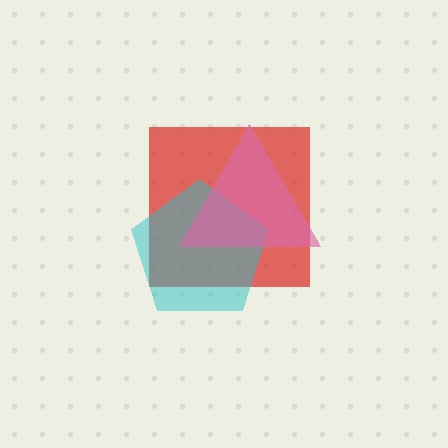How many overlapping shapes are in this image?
There are 3 overlapping shapes in the image.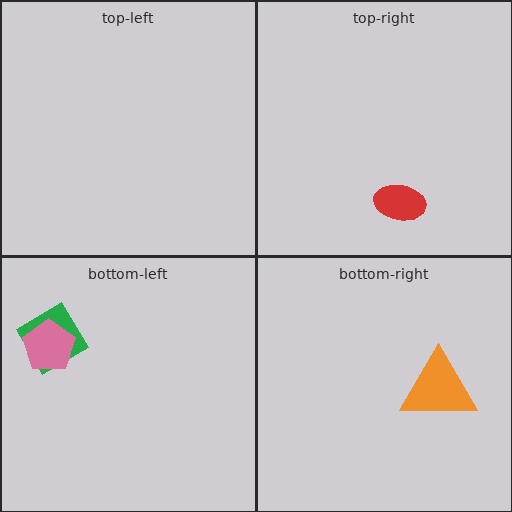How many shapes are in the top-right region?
1.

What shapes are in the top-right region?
The red ellipse.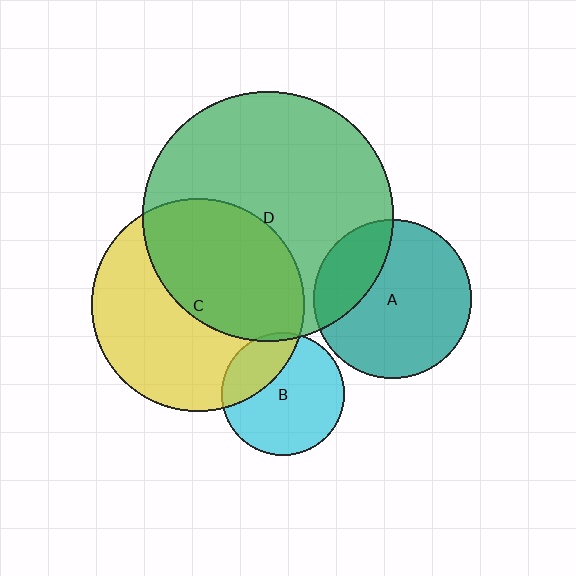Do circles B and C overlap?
Yes.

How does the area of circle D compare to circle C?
Approximately 1.4 times.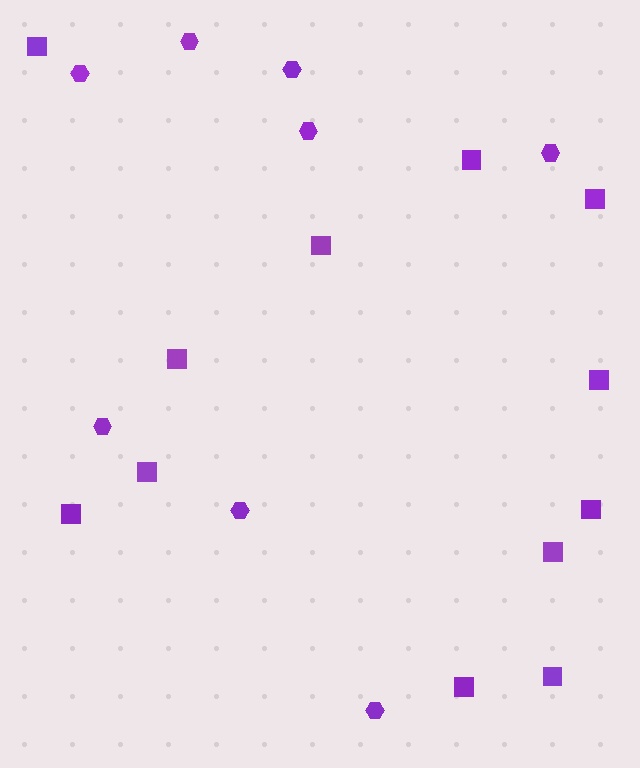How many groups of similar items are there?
There are 2 groups: one group of squares (12) and one group of hexagons (8).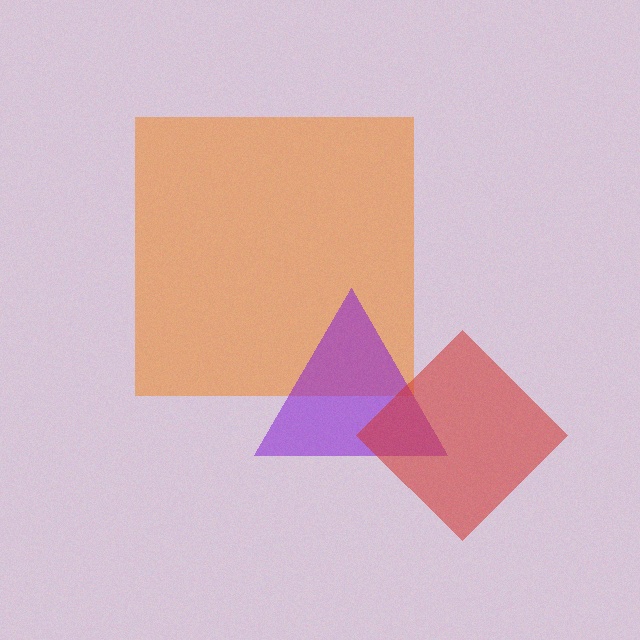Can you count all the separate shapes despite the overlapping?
Yes, there are 3 separate shapes.